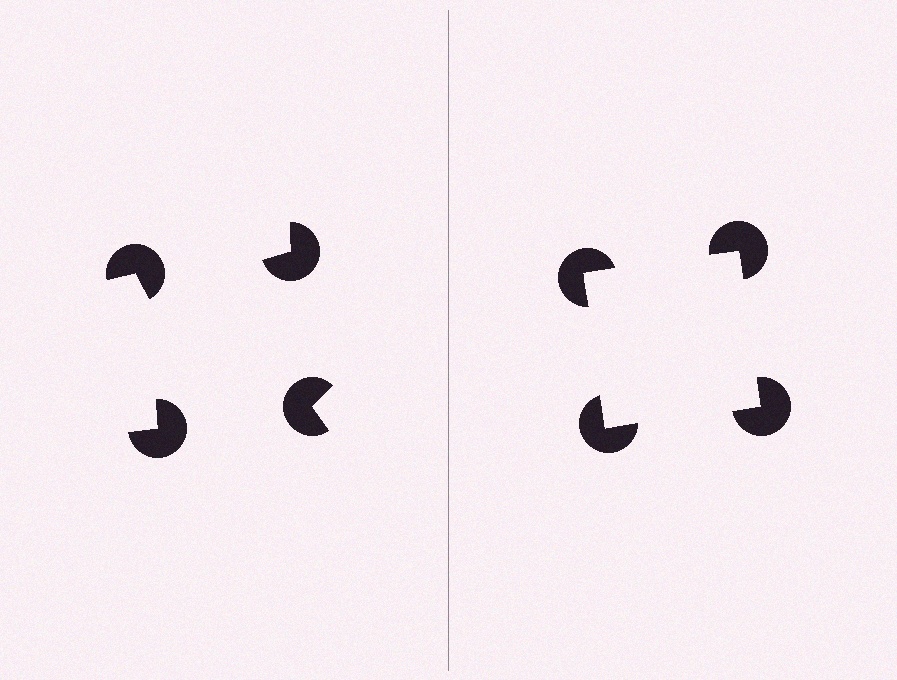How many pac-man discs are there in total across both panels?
8 — 4 on each side.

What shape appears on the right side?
An illusory square.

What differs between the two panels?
The pac-man discs are positioned identically on both sides; only the wedge orientations differ. On the right they align to a square; on the left they are misaligned.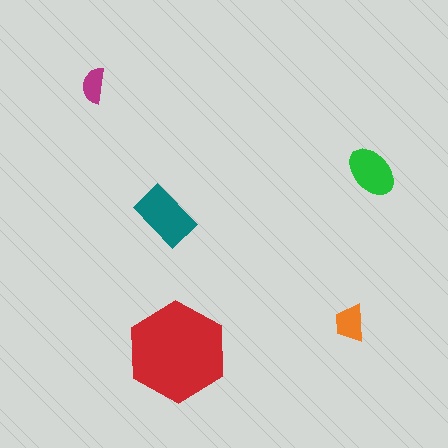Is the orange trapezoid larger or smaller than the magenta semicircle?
Larger.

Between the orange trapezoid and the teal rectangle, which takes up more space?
The teal rectangle.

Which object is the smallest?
The magenta semicircle.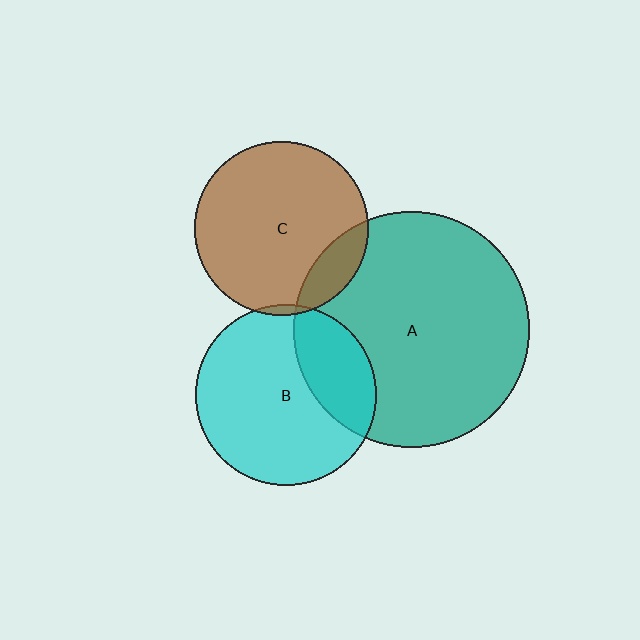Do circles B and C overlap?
Yes.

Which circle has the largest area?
Circle A (teal).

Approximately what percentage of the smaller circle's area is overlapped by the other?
Approximately 5%.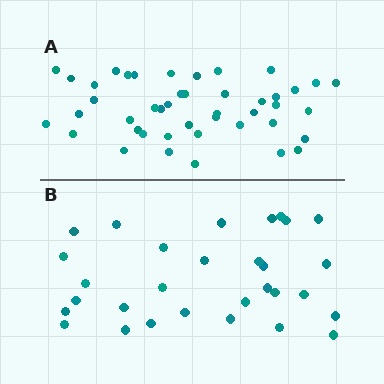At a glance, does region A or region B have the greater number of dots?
Region A (the top region) has more dots.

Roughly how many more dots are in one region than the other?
Region A has approximately 15 more dots than region B.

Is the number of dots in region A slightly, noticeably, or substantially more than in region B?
Region A has substantially more. The ratio is roughly 1.5 to 1.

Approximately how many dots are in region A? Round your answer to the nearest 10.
About 40 dots. (The exact count is 44, which rounds to 40.)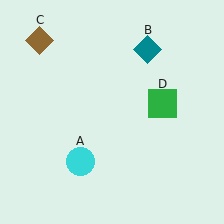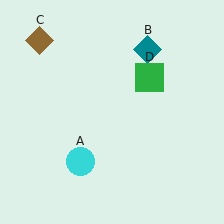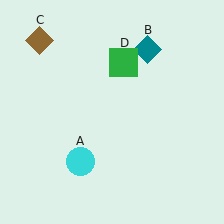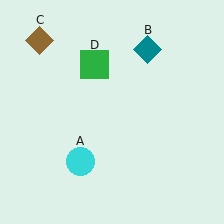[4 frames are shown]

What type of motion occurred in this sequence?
The green square (object D) rotated counterclockwise around the center of the scene.